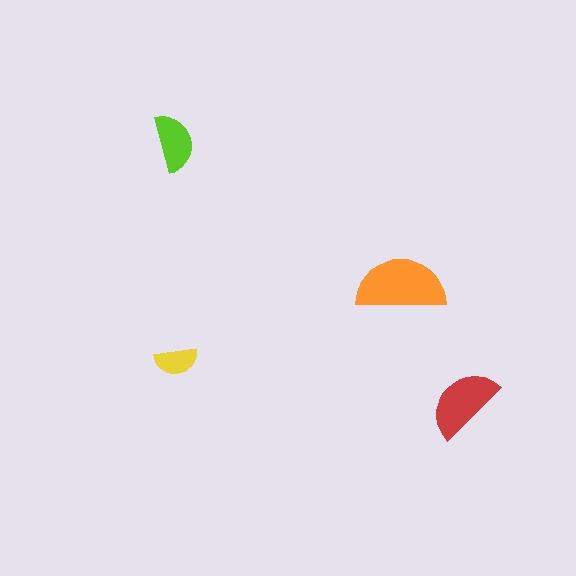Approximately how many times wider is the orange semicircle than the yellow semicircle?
About 2 times wider.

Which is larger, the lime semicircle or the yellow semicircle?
The lime one.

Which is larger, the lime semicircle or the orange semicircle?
The orange one.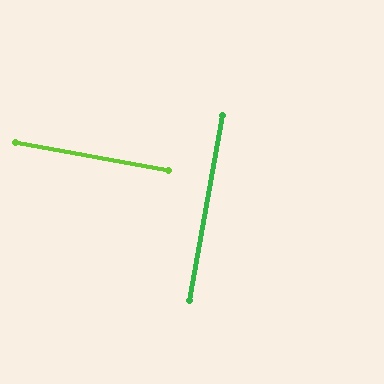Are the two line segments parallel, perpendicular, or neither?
Perpendicular — they meet at approximately 90°.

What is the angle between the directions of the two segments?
Approximately 90 degrees.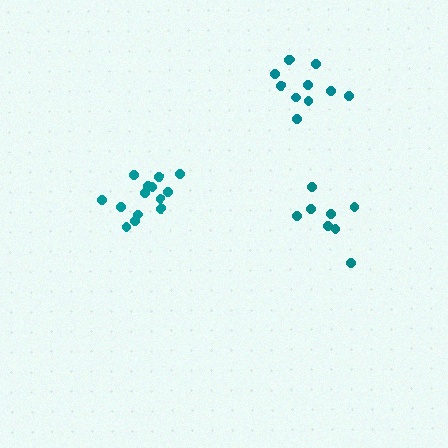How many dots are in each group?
Group 1: 14 dots, Group 2: 11 dots, Group 3: 8 dots (33 total).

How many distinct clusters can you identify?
There are 3 distinct clusters.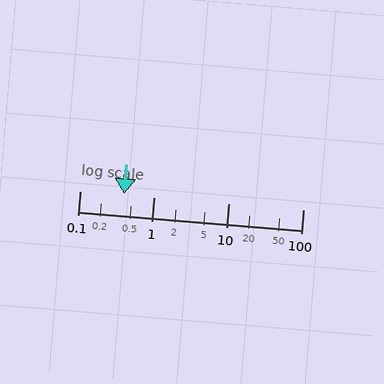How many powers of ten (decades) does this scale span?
The scale spans 3 decades, from 0.1 to 100.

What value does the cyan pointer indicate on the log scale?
The pointer indicates approximately 0.4.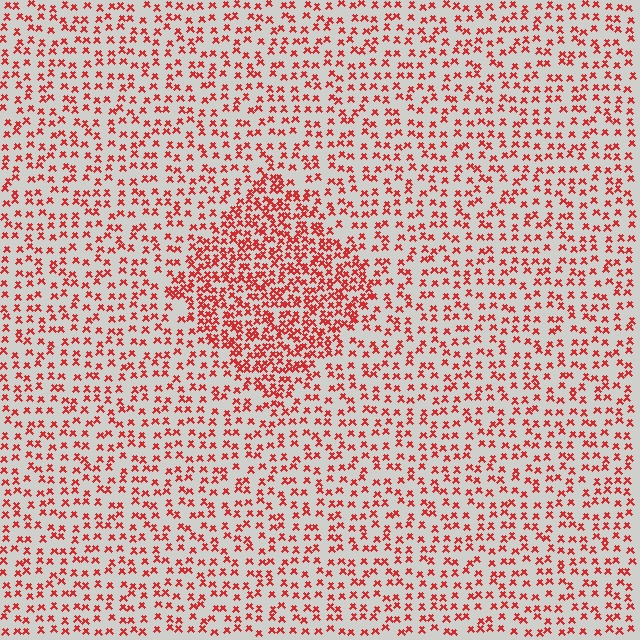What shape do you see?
I see a diamond.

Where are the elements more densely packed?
The elements are more densely packed inside the diamond boundary.